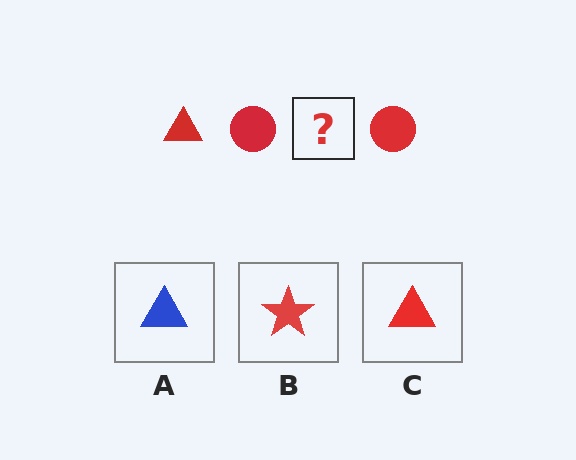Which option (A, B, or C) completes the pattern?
C.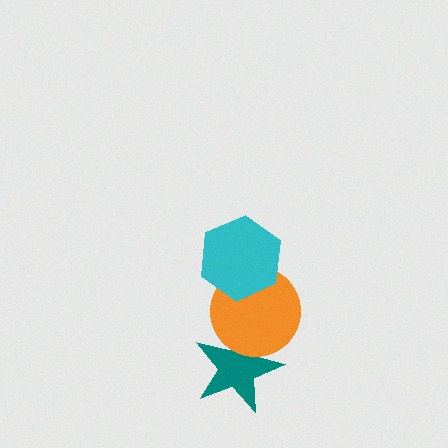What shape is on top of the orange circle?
The cyan hexagon is on top of the orange circle.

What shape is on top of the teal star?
The orange circle is on top of the teal star.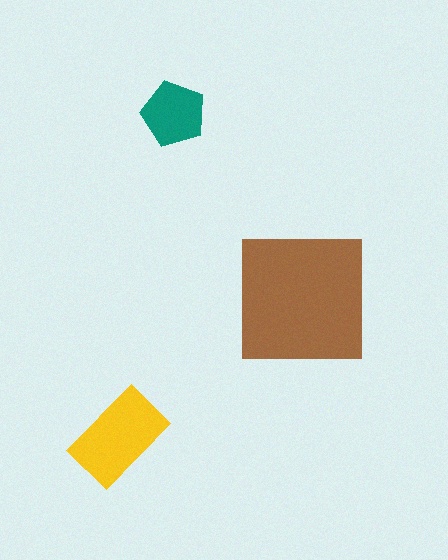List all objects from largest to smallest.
The brown square, the yellow rectangle, the teal pentagon.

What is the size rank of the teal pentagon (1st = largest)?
3rd.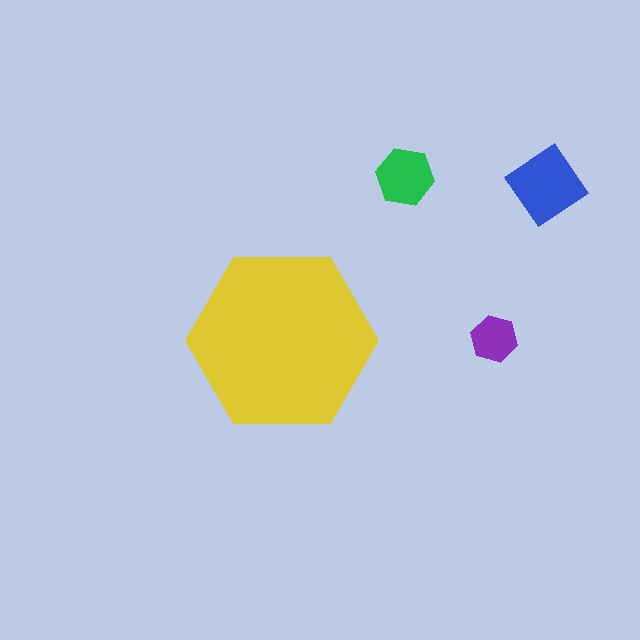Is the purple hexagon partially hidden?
No, the purple hexagon is fully visible.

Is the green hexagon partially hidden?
No, the green hexagon is fully visible.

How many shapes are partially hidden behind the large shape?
0 shapes are partially hidden.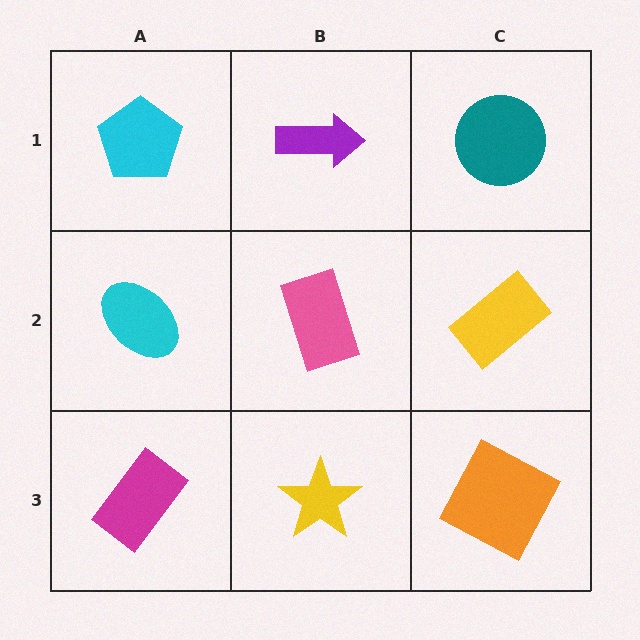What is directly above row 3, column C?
A yellow rectangle.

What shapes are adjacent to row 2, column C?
A teal circle (row 1, column C), an orange square (row 3, column C), a pink rectangle (row 2, column B).